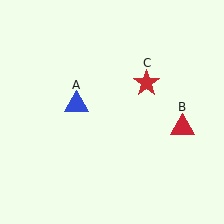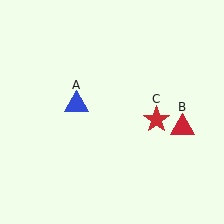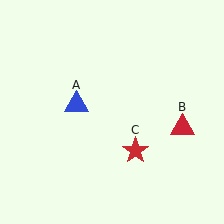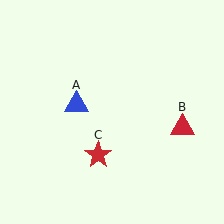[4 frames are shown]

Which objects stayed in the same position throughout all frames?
Blue triangle (object A) and red triangle (object B) remained stationary.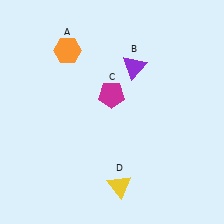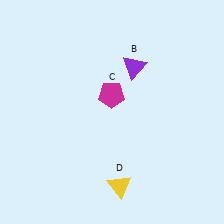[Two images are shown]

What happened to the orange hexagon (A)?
The orange hexagon (A) was removed in Image 2. It was in the top-left area of Image 1.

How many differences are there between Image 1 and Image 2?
There is 1 difference between the two images.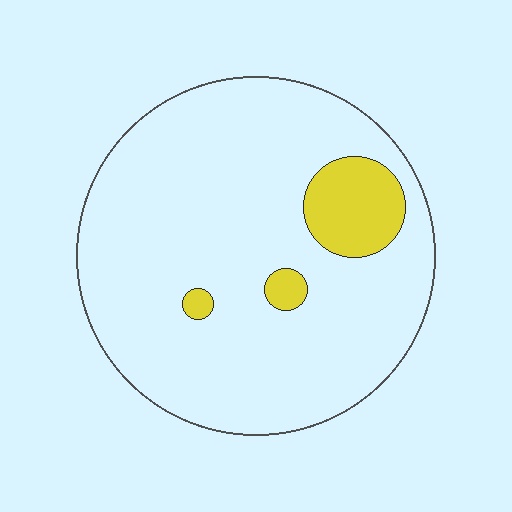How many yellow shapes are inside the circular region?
3.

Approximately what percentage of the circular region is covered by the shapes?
Approximately 10%.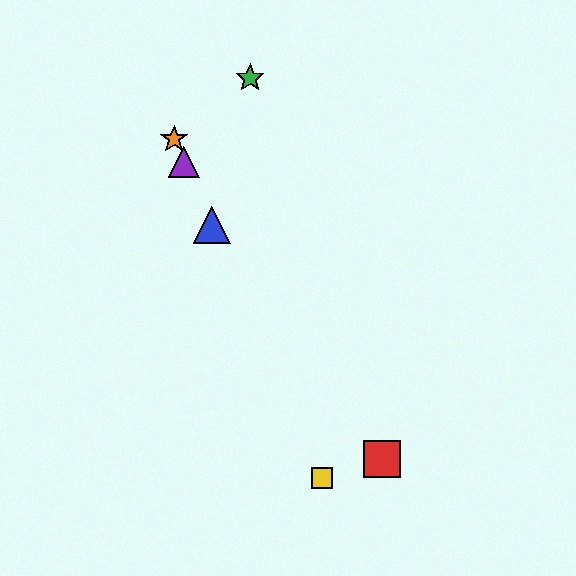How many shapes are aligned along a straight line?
4 shapes (the blue triangle, the yellow square, the purple triangle, the orange star) are aligned along a straight line.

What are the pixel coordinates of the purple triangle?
The purple triangle is at (184, 162).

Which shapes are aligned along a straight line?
The blue triangle, the yellow square, the purple triangle, the orange star are aligned along a straight line.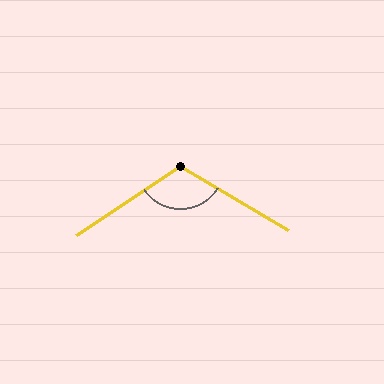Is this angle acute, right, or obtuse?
It is obtuse.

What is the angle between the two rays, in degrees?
Approximately 116 degrees.